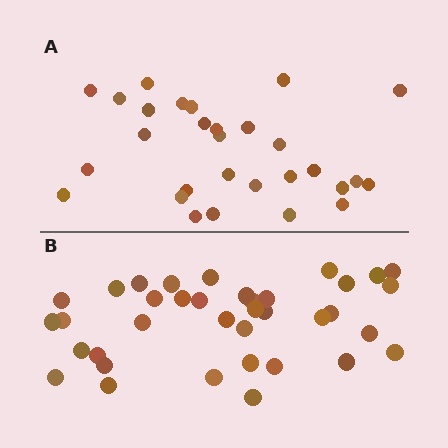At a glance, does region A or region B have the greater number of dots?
Region B (the bottom region) has more dots.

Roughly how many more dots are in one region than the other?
Region B has roughly 8 or so more dots than region A.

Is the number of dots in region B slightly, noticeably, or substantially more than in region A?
Region B has noticeably more, but not dramatically so. The ratio is roughly 1.3 to 1.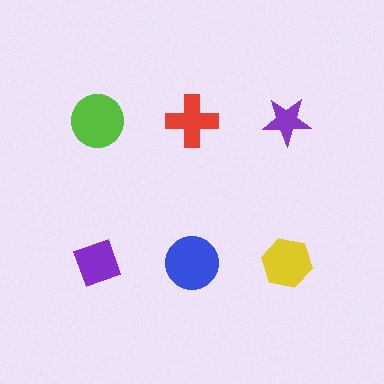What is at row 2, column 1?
A purple diamond.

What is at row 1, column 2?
A red cross.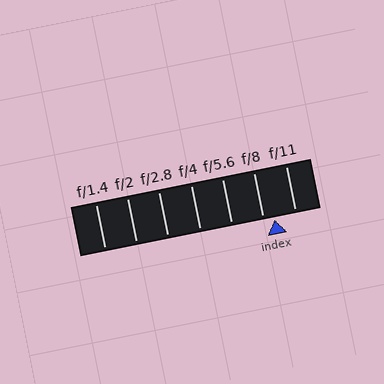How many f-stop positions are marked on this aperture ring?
There are 7 f-stop positions marked.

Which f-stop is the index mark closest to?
The index mark is closest to f/8.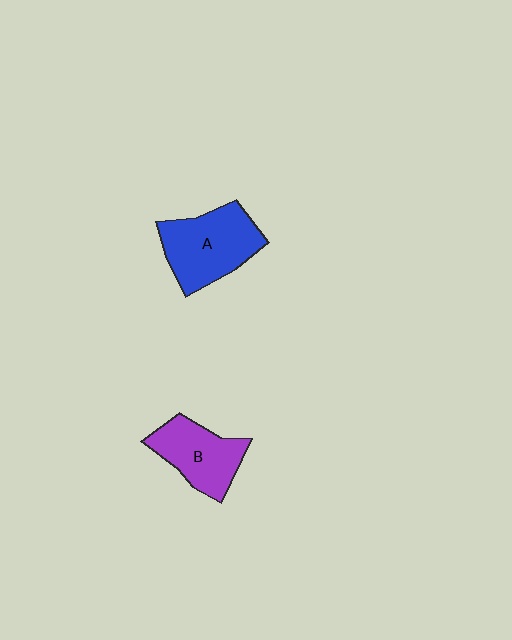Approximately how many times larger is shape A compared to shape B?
Approximately 1.3 times.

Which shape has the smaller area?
Shape B (purple).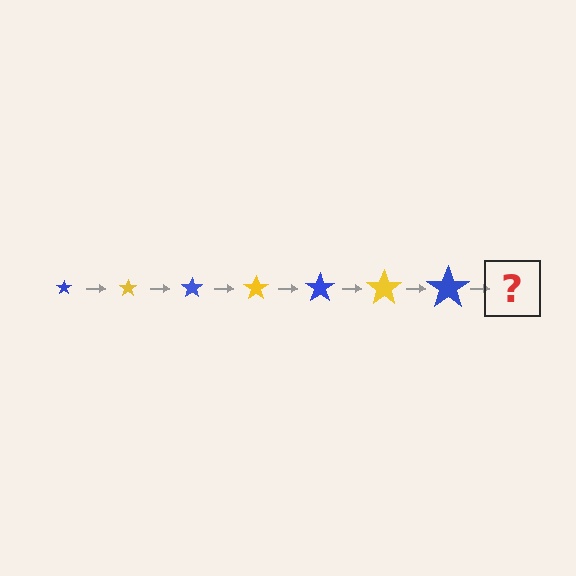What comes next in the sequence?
The next element should be a yellow star, larger than the previous one.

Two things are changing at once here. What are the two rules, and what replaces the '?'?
The two rules are that the star grows larger each step and the color cycles through blue and yellow. The '?' should be a yellow star, larger than the previous one.